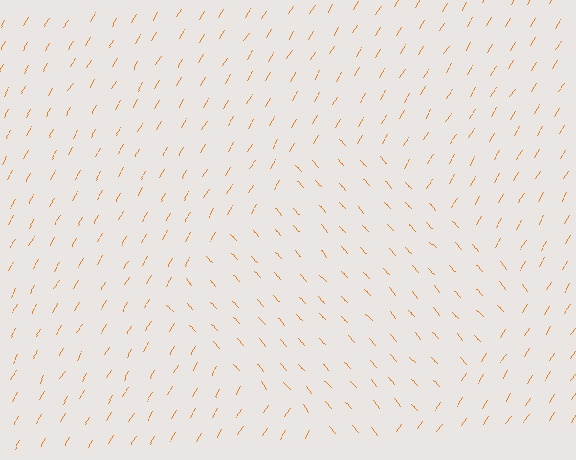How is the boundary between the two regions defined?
The boundary is defined purely by a change in line orientation (approximately 73 degrees difference). All lines are the same color and thickness.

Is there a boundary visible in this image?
Yes, there is a texture boundary formed by a change in line orientation.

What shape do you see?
I see a diamond.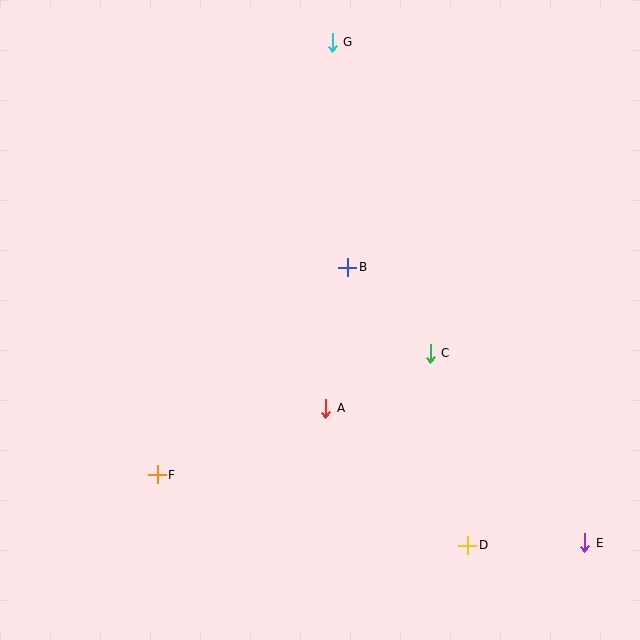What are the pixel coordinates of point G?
Point G is at (332, 42).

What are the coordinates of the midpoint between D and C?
The midpoint between D and C is at (449, 449).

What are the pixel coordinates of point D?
Point D is at (468, 545).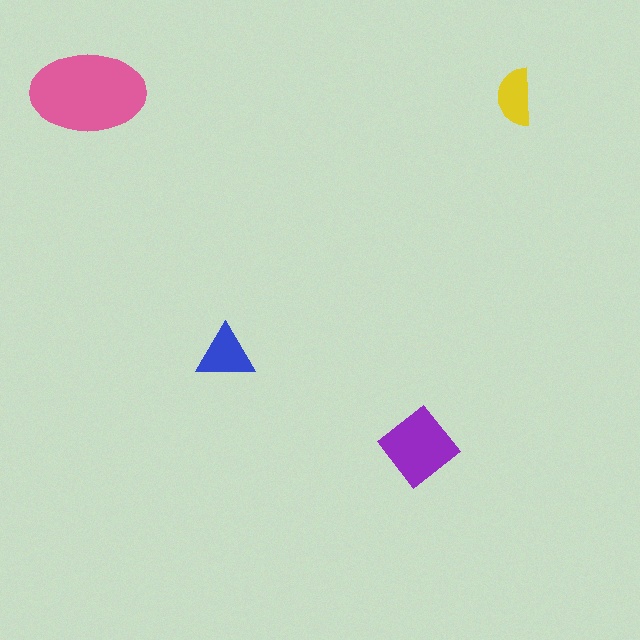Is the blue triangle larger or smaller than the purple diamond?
Smaller.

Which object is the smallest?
The yellow semicircle.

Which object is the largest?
The pink ellipse.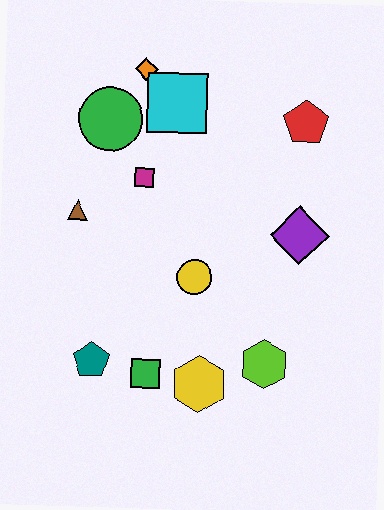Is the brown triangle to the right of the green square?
No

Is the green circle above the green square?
Yes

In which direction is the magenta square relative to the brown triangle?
The magenta square is to the right of the brown triangle.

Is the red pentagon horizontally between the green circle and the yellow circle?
No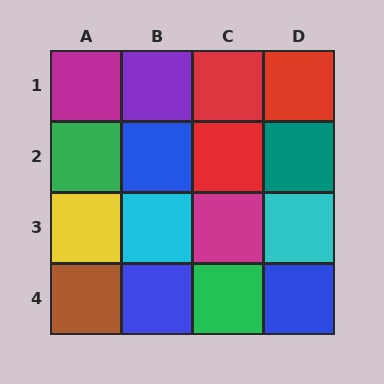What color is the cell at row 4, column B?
Blue.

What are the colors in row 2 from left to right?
Green, blue, red, teal.